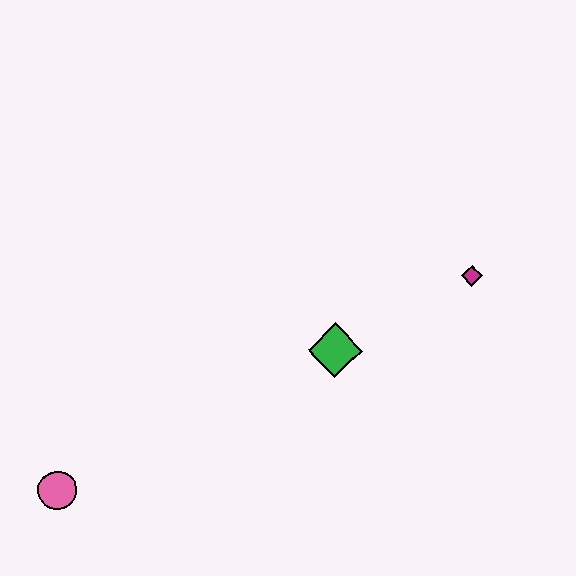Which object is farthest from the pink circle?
The magenta diamond is farthest from the pink circle.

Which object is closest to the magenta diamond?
The green diamond is closest to the magenta diamond.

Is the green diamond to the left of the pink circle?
No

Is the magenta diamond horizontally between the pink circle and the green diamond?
No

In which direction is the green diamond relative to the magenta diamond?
The green diamond is to the left of the magenta diamond.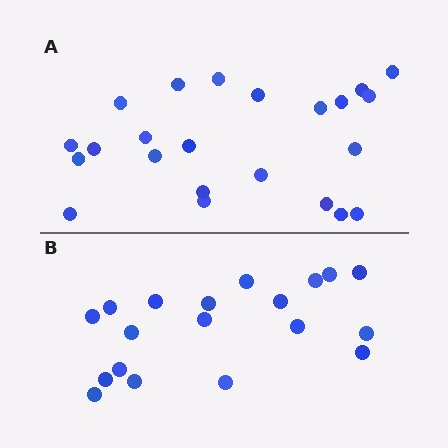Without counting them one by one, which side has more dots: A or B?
Region A (the top region) has more dots.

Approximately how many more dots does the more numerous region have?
Region A has about 4 more dots than region B.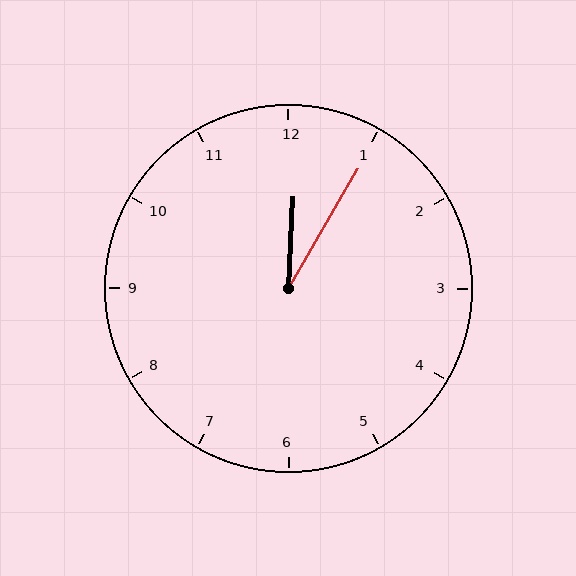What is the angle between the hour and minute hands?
Approximately 28 degrees.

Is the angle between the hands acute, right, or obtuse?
It is acute.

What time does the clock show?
12:05.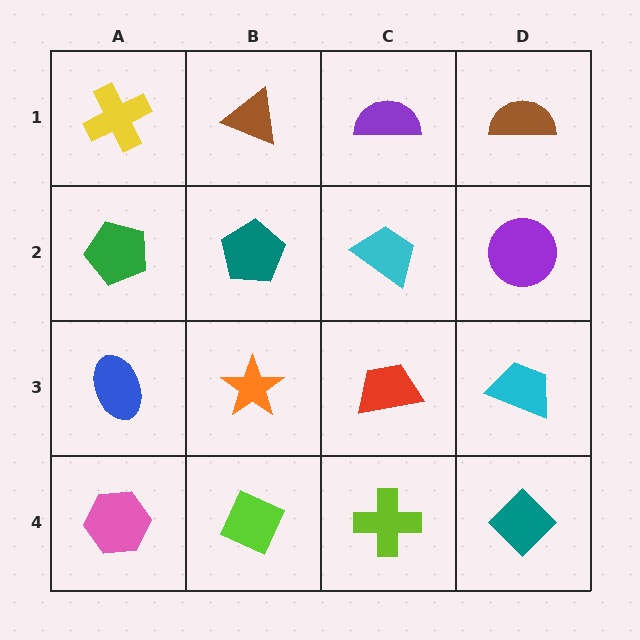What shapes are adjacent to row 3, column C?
A cyan trapezoid (row 2, column C), a lime cross (row 4, column C), an orange star (row 3, column B), a cyan trapezoid (row 3, column D).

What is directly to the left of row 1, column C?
A brown triangle.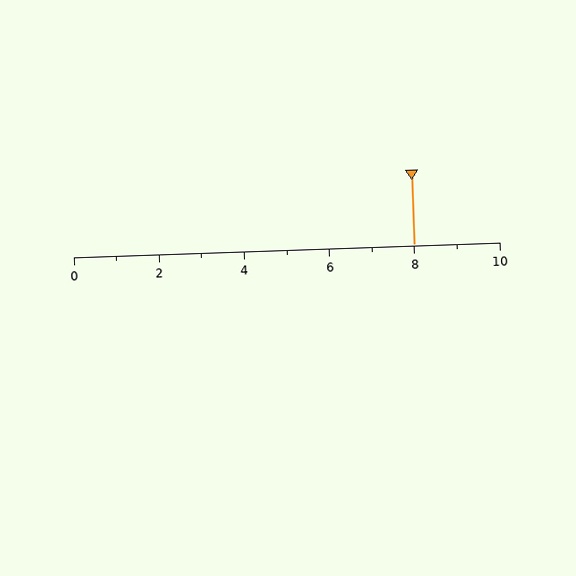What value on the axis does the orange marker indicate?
The marker indicates approximately 8.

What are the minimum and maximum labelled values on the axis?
The axis runs from 0 to 10.